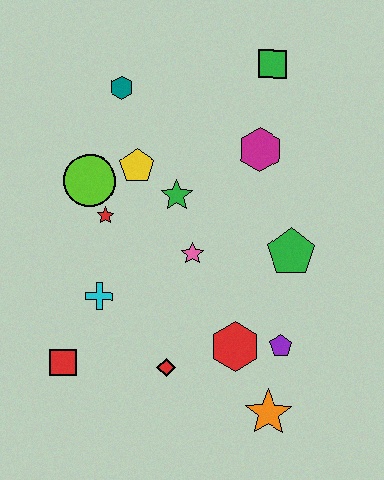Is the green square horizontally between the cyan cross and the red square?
No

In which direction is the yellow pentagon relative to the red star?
The yellow pentagon is above the red star.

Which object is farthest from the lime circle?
The orange star is farthest from the lime circle.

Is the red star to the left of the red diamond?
Yes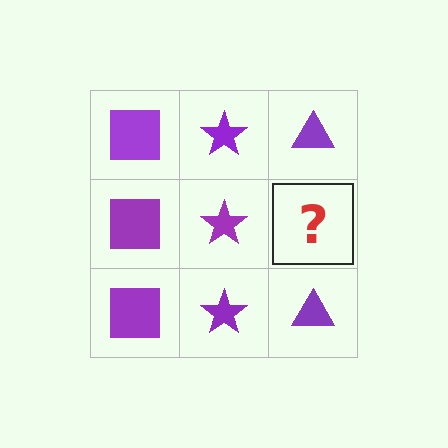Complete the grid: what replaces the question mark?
The question mark should be replaced with a purple triangle.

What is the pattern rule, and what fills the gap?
The rule is that each column has a consistent shape. The gap should be filled with a purple triangle.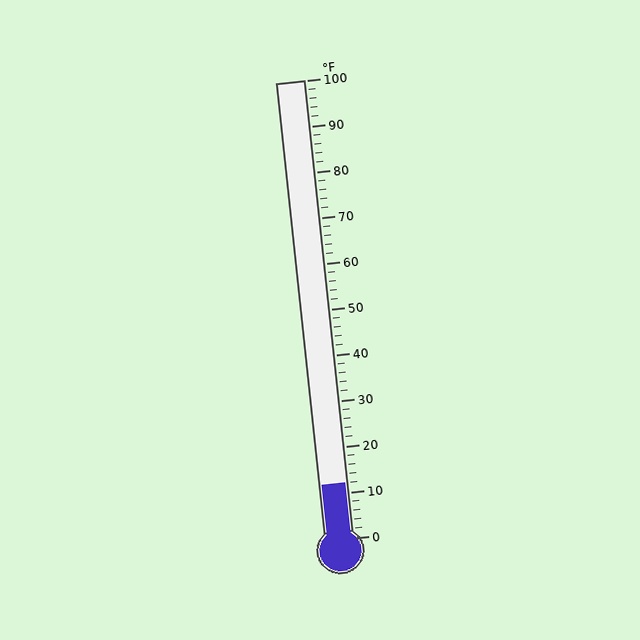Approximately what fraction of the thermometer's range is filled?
The thermometer is filled to approximately 10% of its range.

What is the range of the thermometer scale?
The thermometer scale ranges from 0°F to 100°F.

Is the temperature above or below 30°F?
The temperature is below 30°F.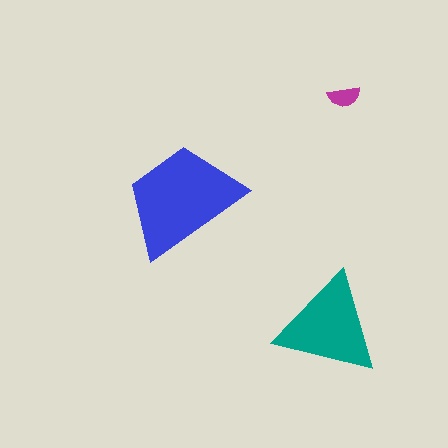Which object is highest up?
The magenta semicircle is topmost.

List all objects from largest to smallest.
The blue trapezoid, the teal triangle, the magenta semicircle.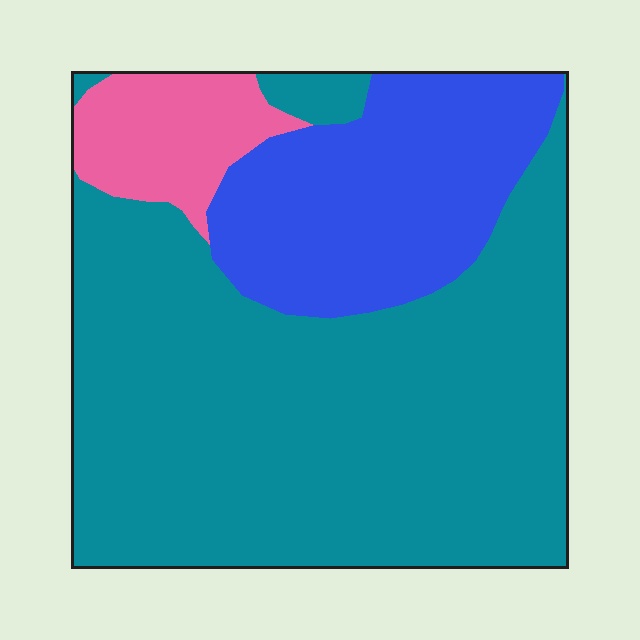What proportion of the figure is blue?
Blue takes up between a sixth and a third of the figure.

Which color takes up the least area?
Pink, at roughly 10%.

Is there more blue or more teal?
Teal.